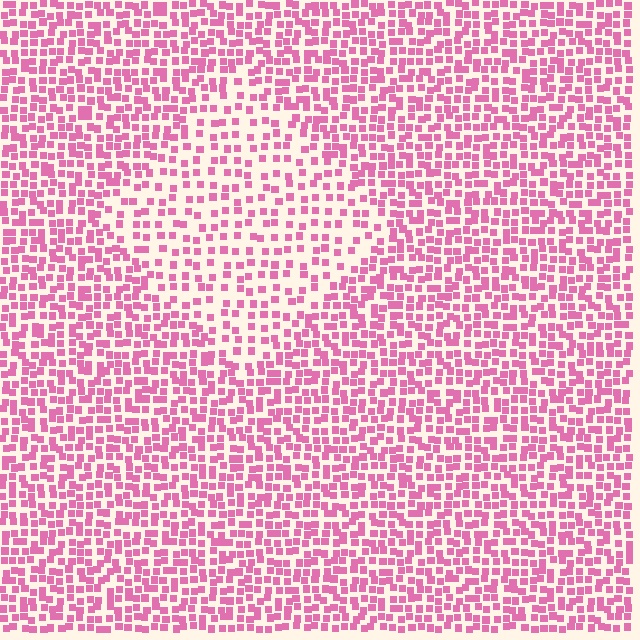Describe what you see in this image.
The image contains small pink elements arranged at two different densities. A diamond-shaped region is visible where the elements are less densely packed than the surrounding area.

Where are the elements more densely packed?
The elements are more densely packed outside the diamond boundary.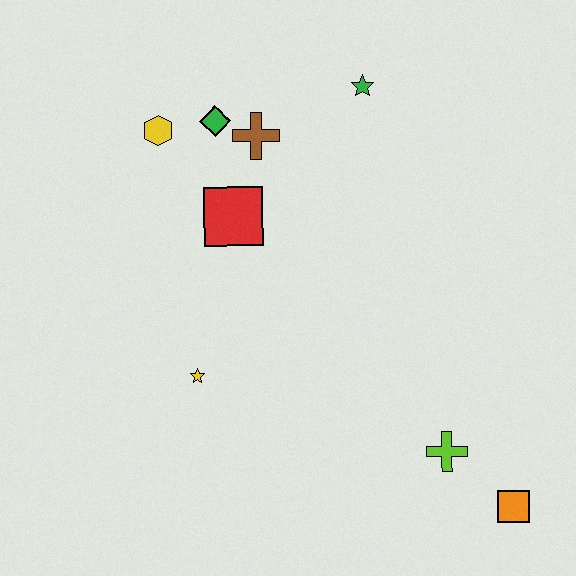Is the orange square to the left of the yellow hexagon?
No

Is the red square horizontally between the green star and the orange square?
No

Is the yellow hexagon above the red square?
Yes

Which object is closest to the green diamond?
The brown cross is closest to the green diamond.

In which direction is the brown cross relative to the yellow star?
The brown cross is above the yellow star.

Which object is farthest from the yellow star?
The orange square is farthest from the yellow star.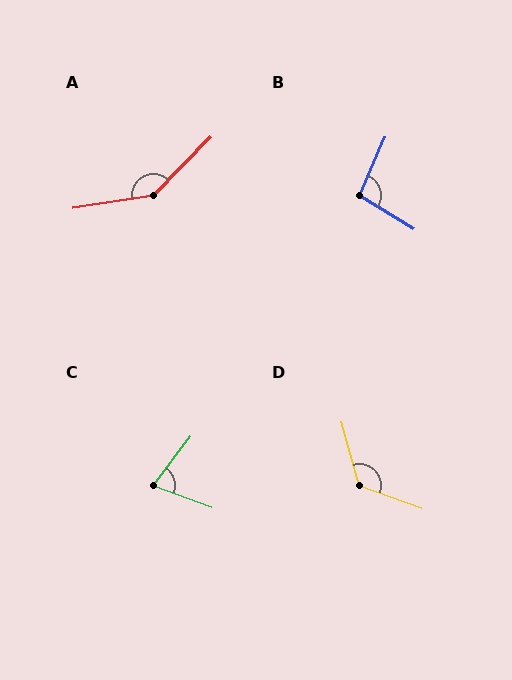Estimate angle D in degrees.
Approximately 125 degrees.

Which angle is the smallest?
C, at approximately 73 degrees.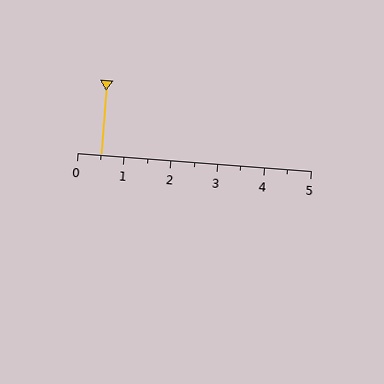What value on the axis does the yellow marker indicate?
The marker indicates approximately 0.5.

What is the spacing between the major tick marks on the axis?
The major ticks are spaced 1 apart.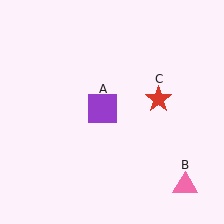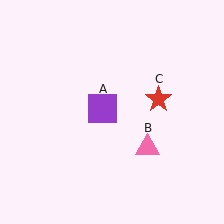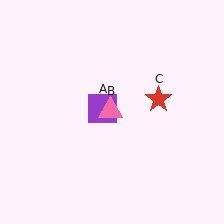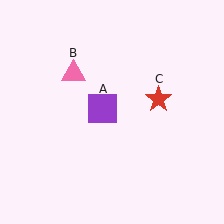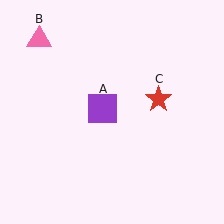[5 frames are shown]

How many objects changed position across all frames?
1 object changed position: pink triangle (object B).